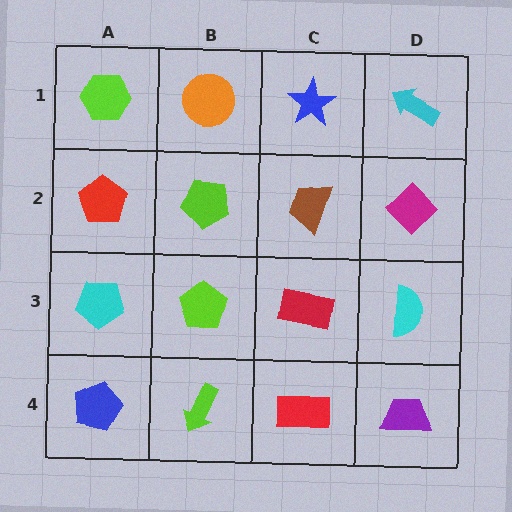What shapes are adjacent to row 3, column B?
A lime pentagon (row 2, column B), a lime arrow (row 4, column B), a cyan pentagon (row 3, column A), a red rectangle (row 3, column C).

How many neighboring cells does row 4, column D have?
2.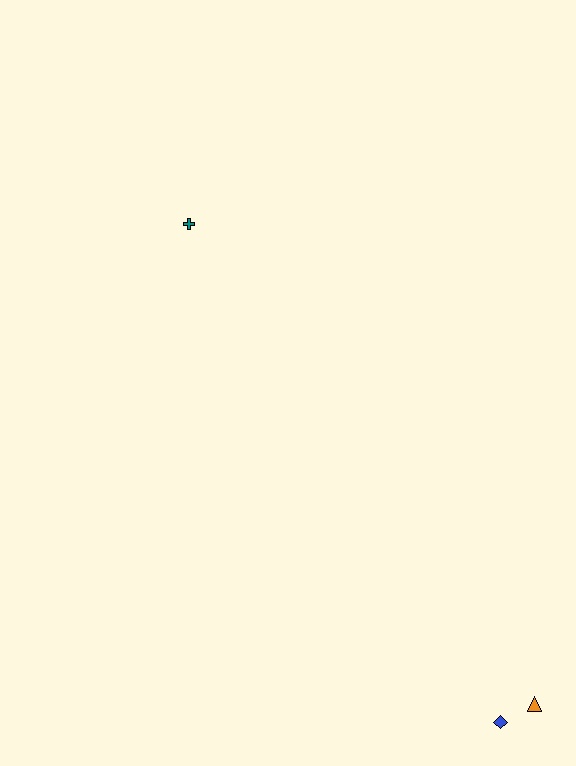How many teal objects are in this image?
There is 1 teal object.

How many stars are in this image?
There are no stars.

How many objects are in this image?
There are 3 objects.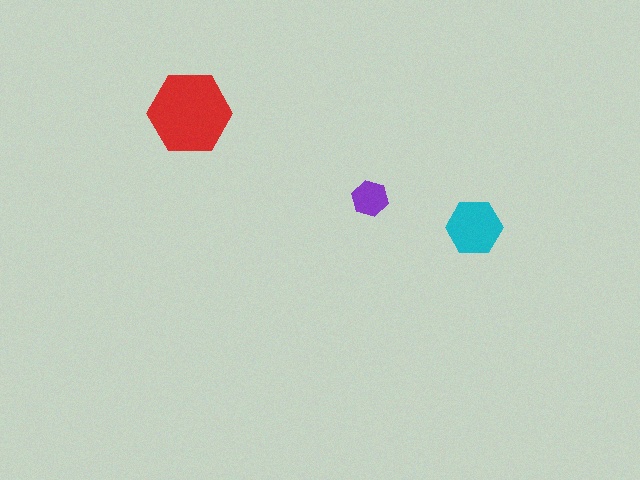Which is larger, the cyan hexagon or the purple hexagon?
The cyan one.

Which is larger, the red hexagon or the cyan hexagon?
The red one.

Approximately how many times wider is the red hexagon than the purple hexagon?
About 2.5 times wider.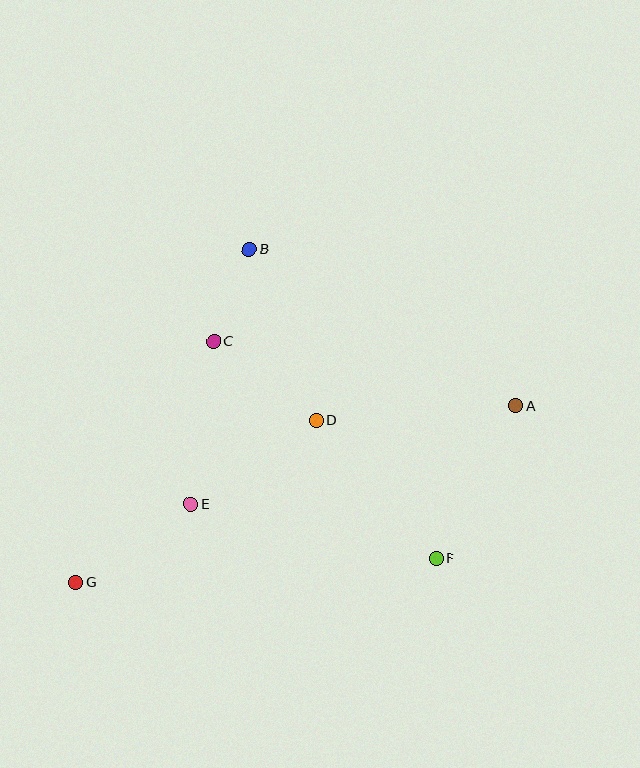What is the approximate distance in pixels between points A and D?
The distance between A and D is approximately 200 pixels.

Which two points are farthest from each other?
Points A and G are farthest from each other.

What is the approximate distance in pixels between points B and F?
The distance between B and F is approximately 361 pixels.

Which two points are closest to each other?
Points B and C are closest to each other.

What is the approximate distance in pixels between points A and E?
The distance between A and E is approximately 340 pixels.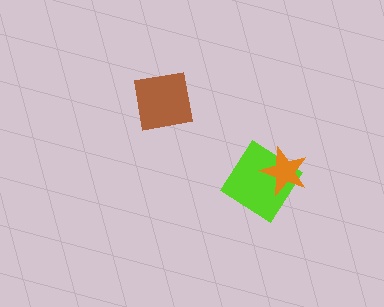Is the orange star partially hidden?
No, no other shape covers it.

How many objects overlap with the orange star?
1 object overlaps with the orange star.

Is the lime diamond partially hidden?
Yes, it is partially covered by another shape.